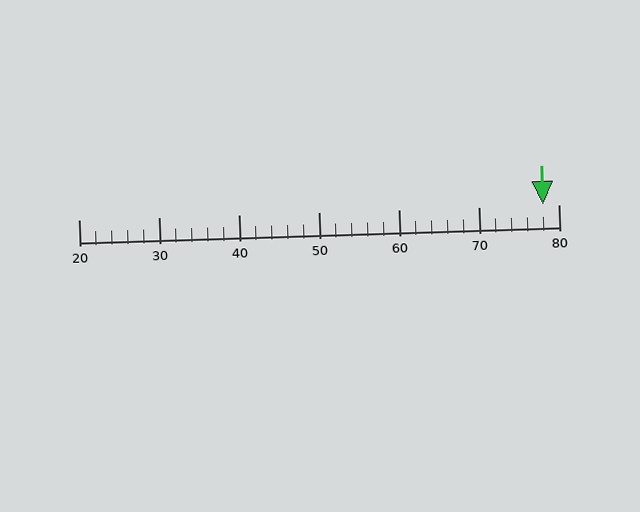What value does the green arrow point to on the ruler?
The green arrow points to approximately 78.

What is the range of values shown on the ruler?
The ruler shows values from 20 to 80.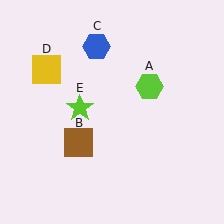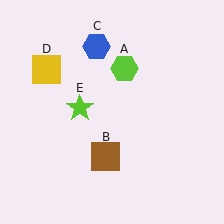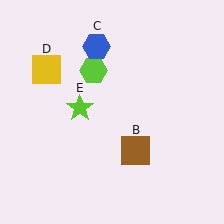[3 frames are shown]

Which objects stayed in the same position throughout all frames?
Blue hexagon (object C) and yellow square (object D) and lime star (object E) remained stationary.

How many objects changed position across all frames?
2 objects changed position: lime hexagon (object A), brown square (object B).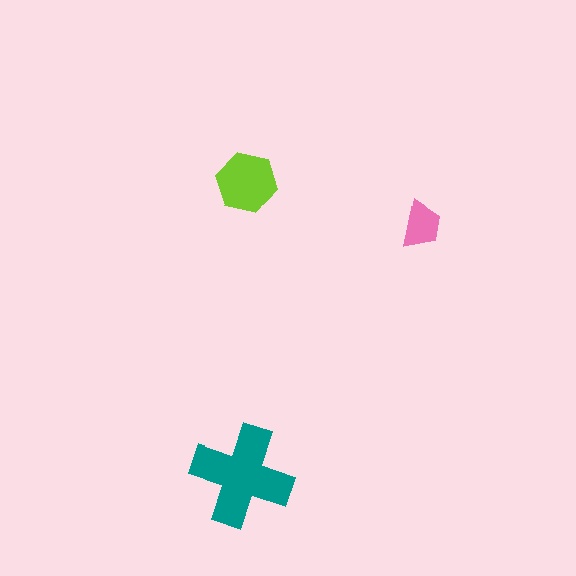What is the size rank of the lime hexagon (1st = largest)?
2nd.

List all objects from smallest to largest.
The pink trapezoid, the lime hexagon, the teal cross.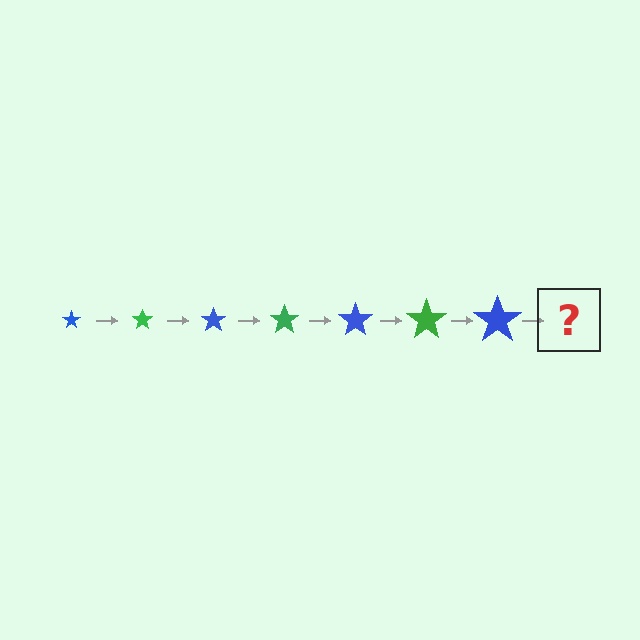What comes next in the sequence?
The next element should be a green star, larger than the previous one.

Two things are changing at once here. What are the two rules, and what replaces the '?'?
The two rules are that the star grows larger each step and the color cycles through blue and green. The '?' should be a green star, larger than the previous one.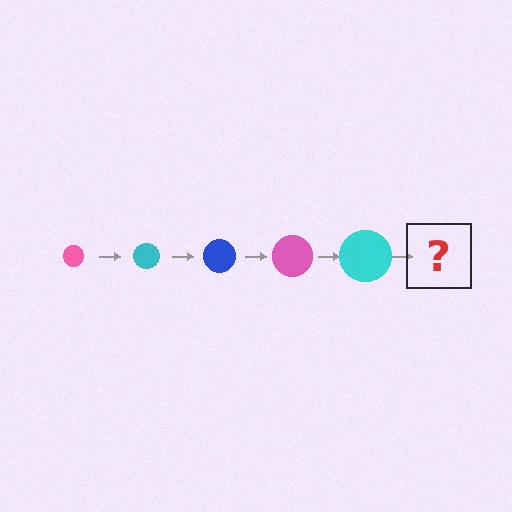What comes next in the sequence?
The next element should be a blue circle, larger than the previous one.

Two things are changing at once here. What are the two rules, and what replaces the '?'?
The two rules are that the circle grows larger each step and the color cycles through pink, cyan, and blue. The '?' should be a blue circle, larger than the previous one.